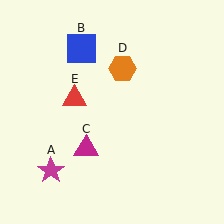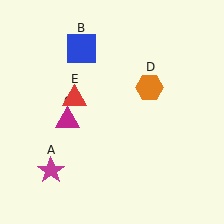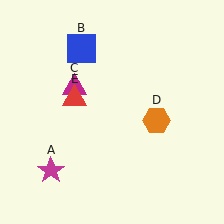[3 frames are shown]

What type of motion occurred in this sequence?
The magenta triangle (object C), orange hexagon (object D) rotated clockwise around the center of the scene.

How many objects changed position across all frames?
2 objects changed position: magenta triangle (object C), orange hexagon (object D).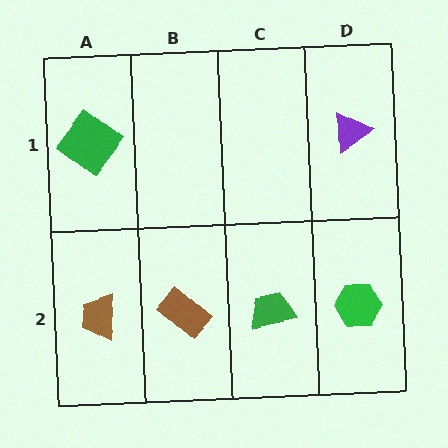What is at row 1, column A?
A green diamond.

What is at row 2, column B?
A brown rectangle.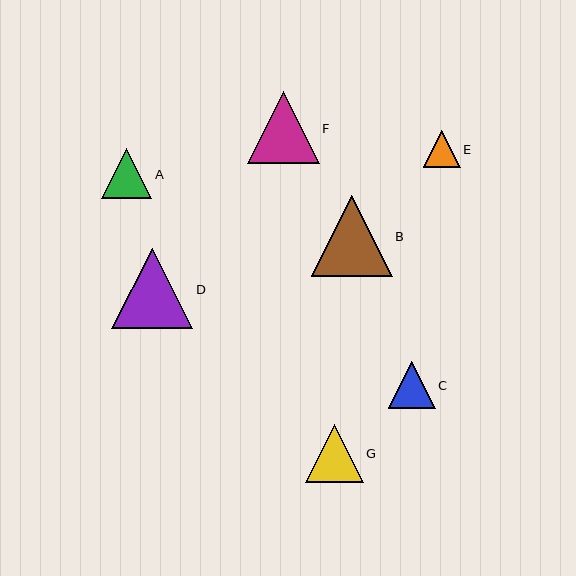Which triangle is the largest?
Triangle B is the largest with a size of approximately 81 pixels.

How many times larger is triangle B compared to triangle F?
Triangle B is approximately 1.1 times the size of triangle F.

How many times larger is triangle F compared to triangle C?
Triangle F is approximately 1.5 times the size of triangle C.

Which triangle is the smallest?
Triangle E is the smallest with a size of approximately 37 pixels.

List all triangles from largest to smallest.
From largest to smallest: B, D, F, G, A, C, E.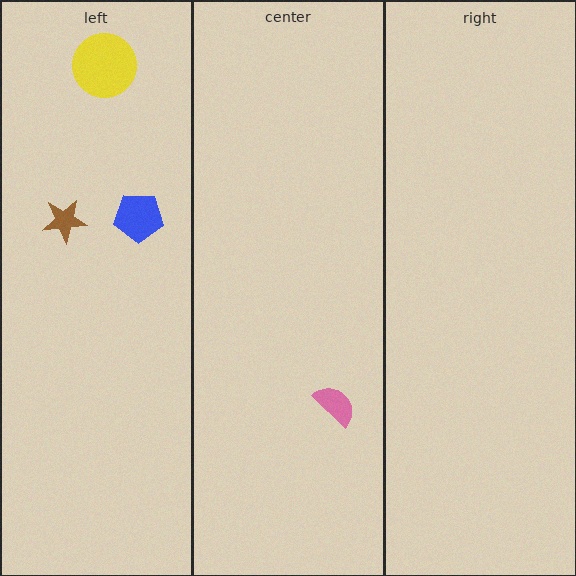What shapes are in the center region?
The pink semicircle.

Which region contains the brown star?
The left region.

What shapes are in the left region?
The yellow circle, the blue pentagon, the brown star.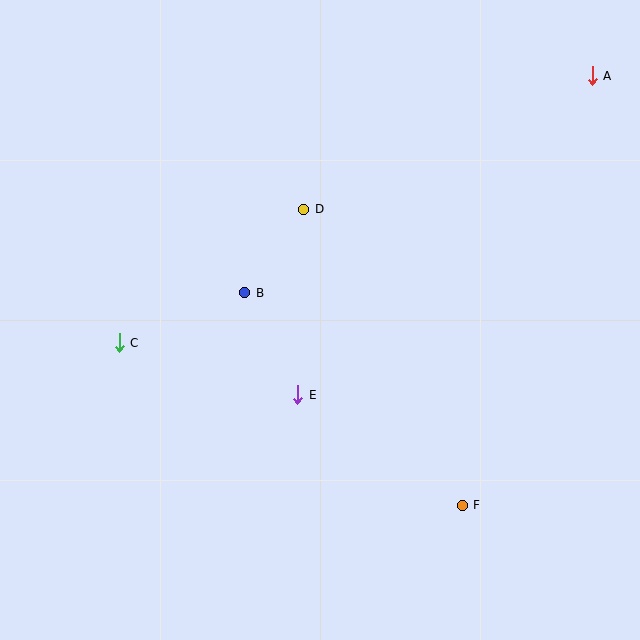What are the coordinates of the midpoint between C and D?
The midpoint between C and D is at (212, 276).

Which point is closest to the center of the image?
Point E at (298, 395) is closest to the center.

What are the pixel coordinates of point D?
Point D is at (304, 209).